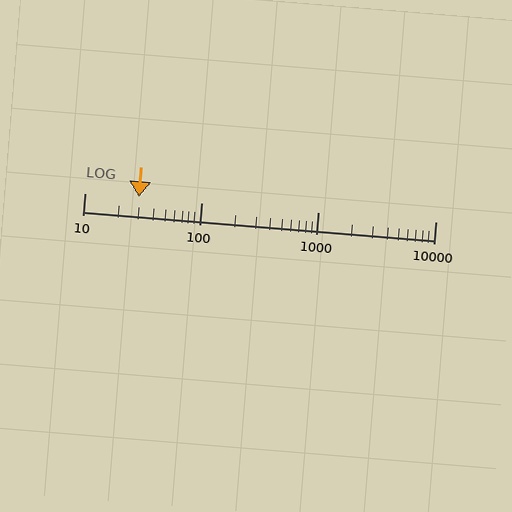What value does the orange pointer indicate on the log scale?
The pointer indicates approximately 29.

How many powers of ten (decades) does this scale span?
The scale spans 3 decades, from 10 to 10000.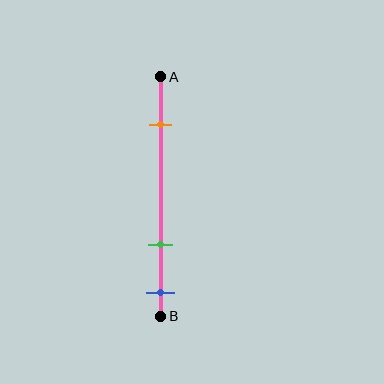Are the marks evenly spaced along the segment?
No, the marks are not evenly spaced.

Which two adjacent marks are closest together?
The green and blue marks are the closest adjacent pair.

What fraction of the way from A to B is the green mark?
The green mark is approximately 70% (0.7) of the way from A to B.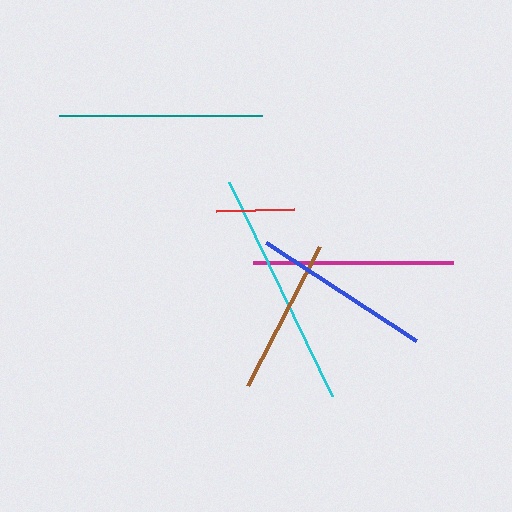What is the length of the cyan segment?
The cyan segment is approximately 237 pixels long.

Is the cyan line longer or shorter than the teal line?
The cyan line is longer than the teal line.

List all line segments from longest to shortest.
From longest to shortest: cyan, teal, magenta, blue, brown, red.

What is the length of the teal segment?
The teal segment is approximately 203 pixels long.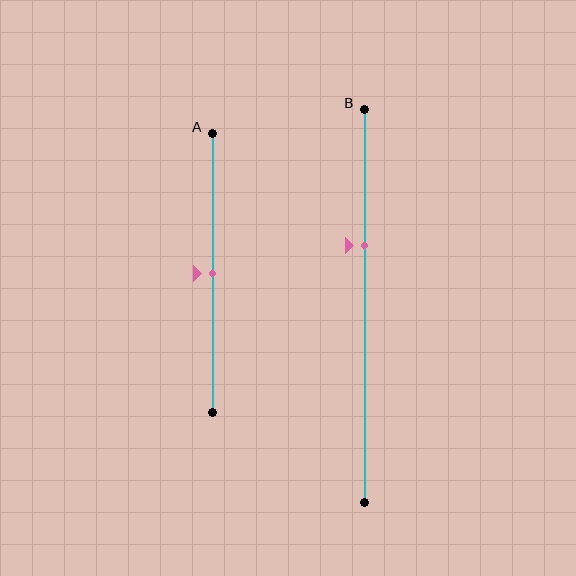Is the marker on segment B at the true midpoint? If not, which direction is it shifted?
No, the marker on segment B is shifted upward by about 15% of the segment length.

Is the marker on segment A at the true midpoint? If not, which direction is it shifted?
Yes, the marker on segment A is at the true midpoint.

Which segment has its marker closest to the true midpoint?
Segment A has its marker closest to the true midpoint.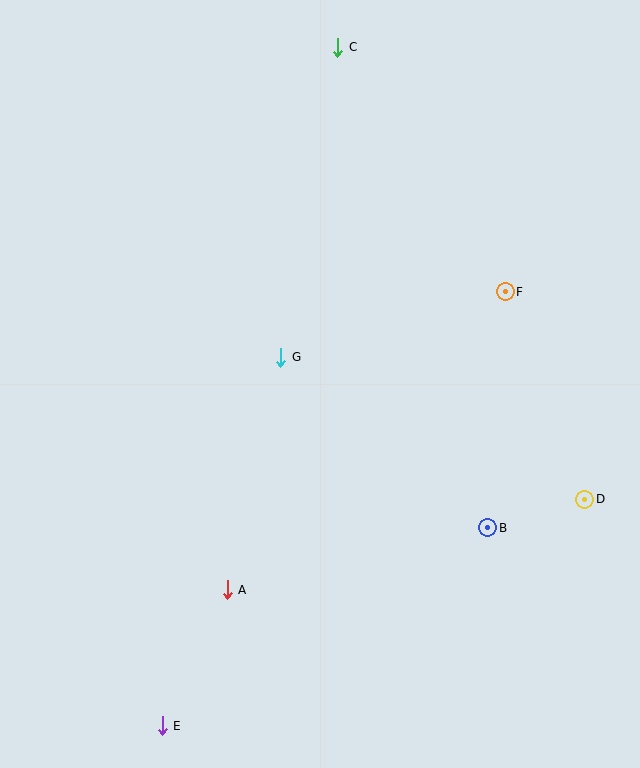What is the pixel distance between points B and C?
The distance between B and C is 503 pixels.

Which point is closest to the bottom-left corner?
Point E is closest to the bottom-left corner.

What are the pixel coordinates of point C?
Point C is at (338, 47).